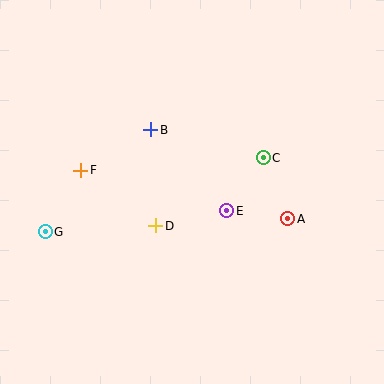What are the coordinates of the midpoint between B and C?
The midpoint between B and C is at (207, 144).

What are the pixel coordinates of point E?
Point E is at (227, 211).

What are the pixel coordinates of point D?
Point D is at (156, 226).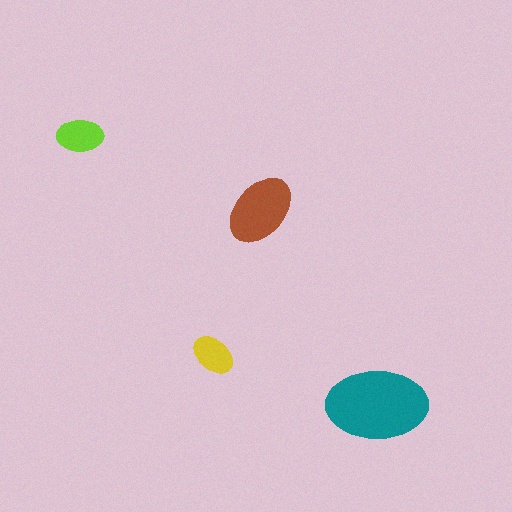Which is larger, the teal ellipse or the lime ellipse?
The teal one.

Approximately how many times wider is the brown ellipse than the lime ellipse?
About 1.5 times wider.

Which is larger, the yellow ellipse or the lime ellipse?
The lime one.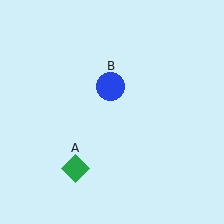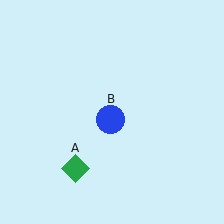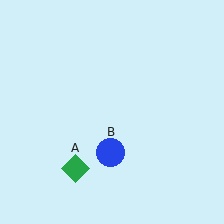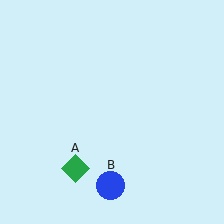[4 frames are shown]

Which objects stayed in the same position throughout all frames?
Green diamond (object A) remained stationary.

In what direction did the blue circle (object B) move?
The blue circle (object B) moved down.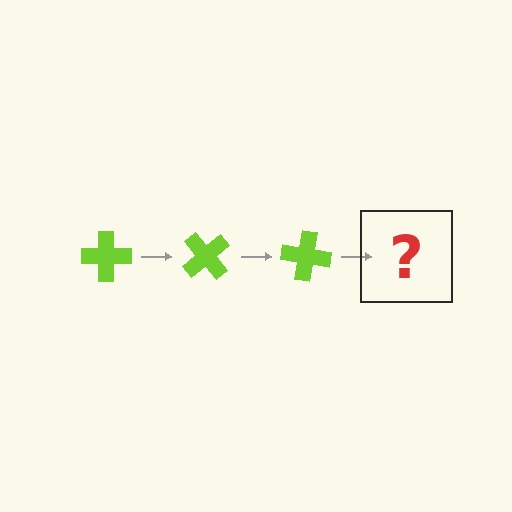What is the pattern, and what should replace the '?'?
The pattern is that the cross rotates 50 degrees each step. The '?' should be a lime cross rotated 150 degrees.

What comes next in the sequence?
The next element should be a lime cross rotated 150 degrees.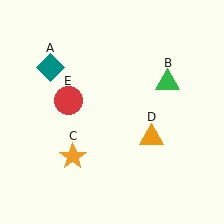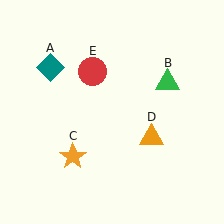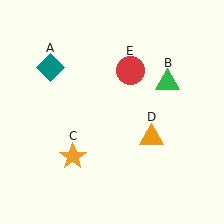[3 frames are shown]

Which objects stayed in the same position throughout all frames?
Teal diamond (object A) and green triangle (object B) and orange star (object C) and orange triangle (object D) remained stationary.